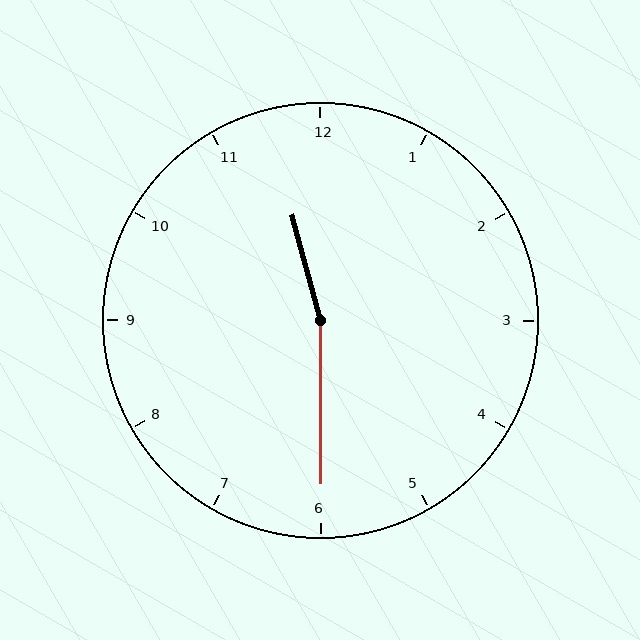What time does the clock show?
11:30.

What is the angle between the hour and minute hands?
Approximately 165 degrees.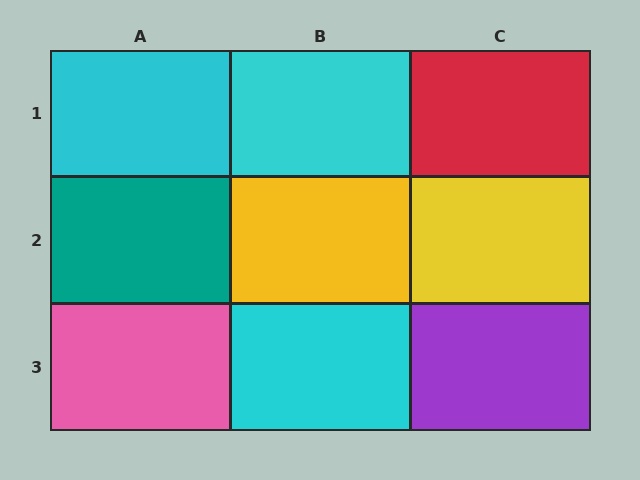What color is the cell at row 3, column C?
Purple.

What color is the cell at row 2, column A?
Teal.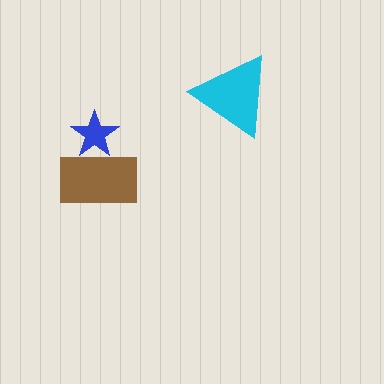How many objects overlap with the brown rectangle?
1 object overlaps with the brown rectangle.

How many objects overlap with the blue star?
1 object overlaps with the blue star.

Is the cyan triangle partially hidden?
No, no other shape covers it.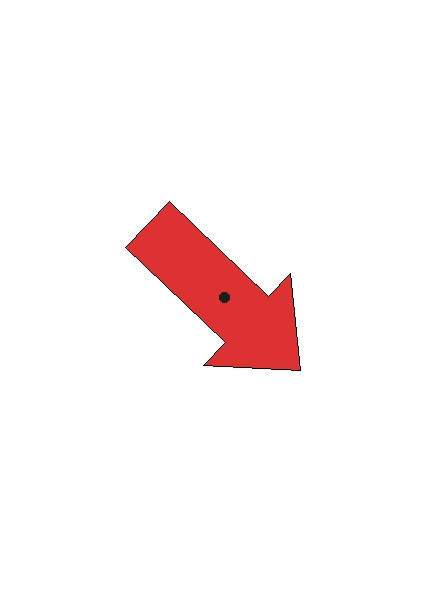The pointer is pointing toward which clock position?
Roughly 4 o'clock.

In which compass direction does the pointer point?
Southeast.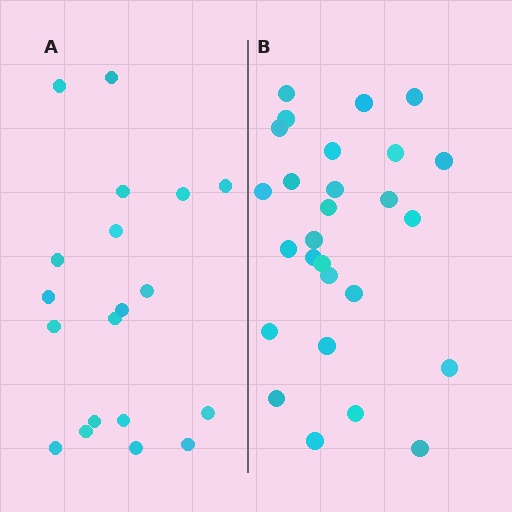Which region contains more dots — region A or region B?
Region B (the right region) has more dots.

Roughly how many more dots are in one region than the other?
Region B has roughly 8 or so more dots than region A.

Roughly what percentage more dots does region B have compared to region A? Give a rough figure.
About 40% more.